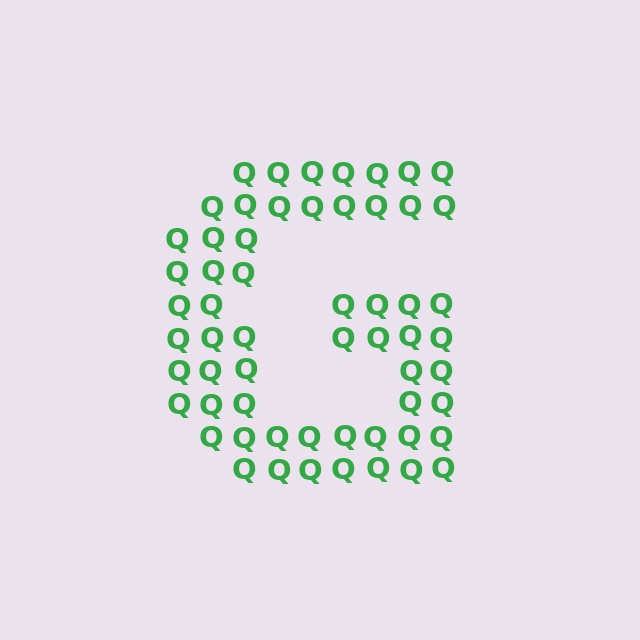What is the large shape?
The large shape is the letter G.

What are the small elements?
The small elements are letter Q's.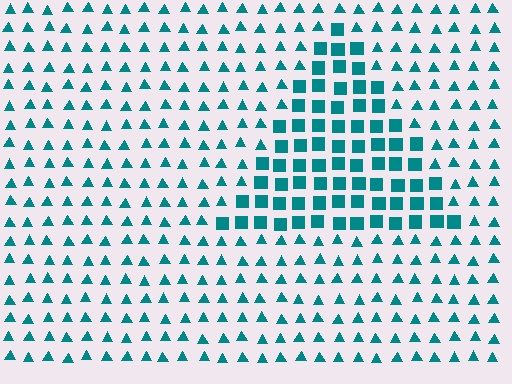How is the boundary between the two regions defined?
The boundary is defined by a change in element shape: squares inside vs. triangles outside. All elements share the same color and spacing.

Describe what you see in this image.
The image is filled with small teal elements arranged in a uniform grid. A triangle-shaped region contains squares, while the surrounding area contains triangles. The boundary is defined purely by the change in element shape.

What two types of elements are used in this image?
The image uses squares inside the triangle region and triangles outside it.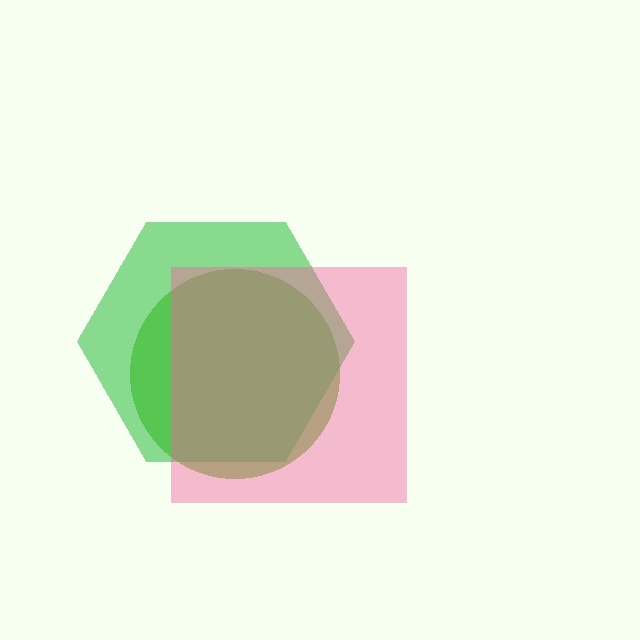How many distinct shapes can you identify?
There are 3 distinct shapes: a lime circle, a green hexagon, a pink square.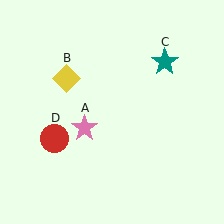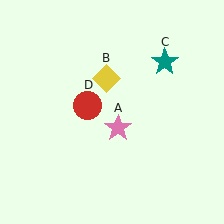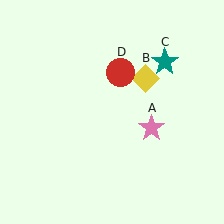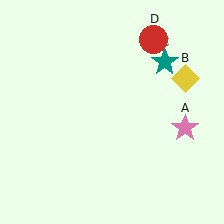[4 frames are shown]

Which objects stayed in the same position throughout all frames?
Teal star (object C) remained stationary.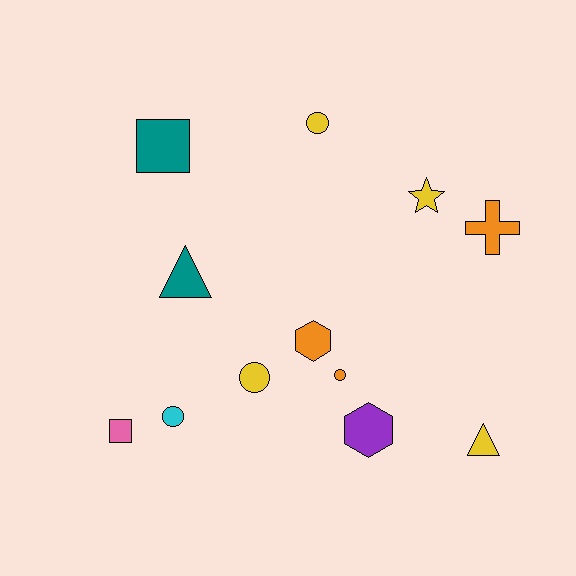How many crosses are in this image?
There is 1 cross.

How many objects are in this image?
There are 12 objects.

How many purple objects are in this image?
There is 1 purple object.